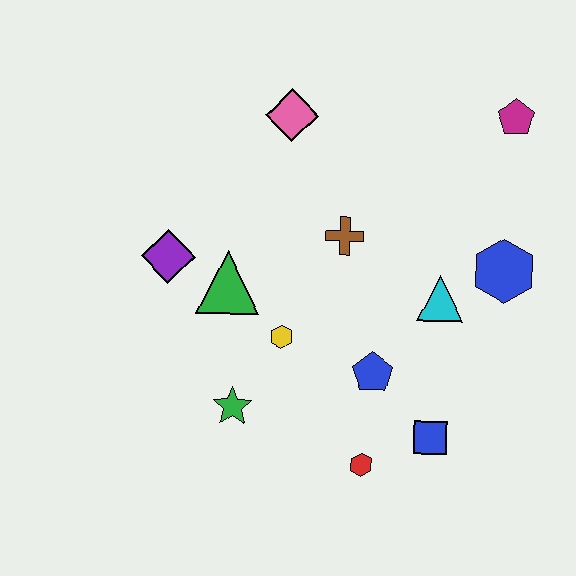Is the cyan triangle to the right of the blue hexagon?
No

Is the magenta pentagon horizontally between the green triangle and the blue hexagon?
No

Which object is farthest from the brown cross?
The red hexagon is farthest from the brown cross.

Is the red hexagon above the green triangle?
No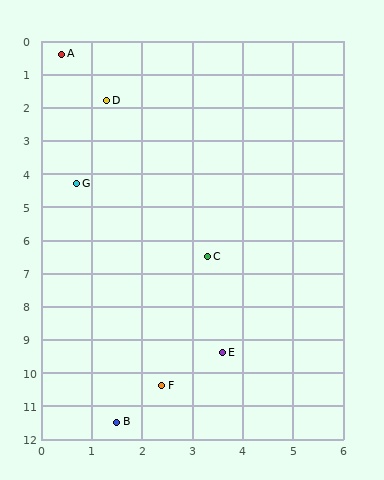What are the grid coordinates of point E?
Point E is at approximately (3.6, 9.4).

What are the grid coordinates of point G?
Point G is at approximately (0.7, 4.3).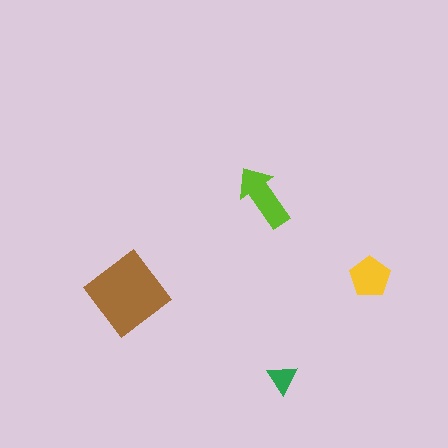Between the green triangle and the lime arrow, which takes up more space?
The lime arrow.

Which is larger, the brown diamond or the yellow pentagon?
The brown diamond.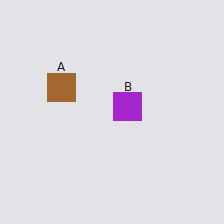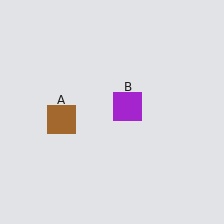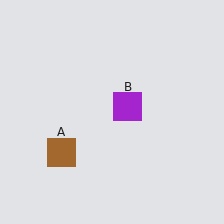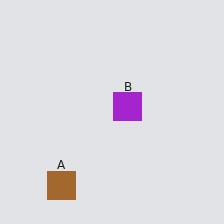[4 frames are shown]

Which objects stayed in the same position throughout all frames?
Purple square (object B) remained stationary.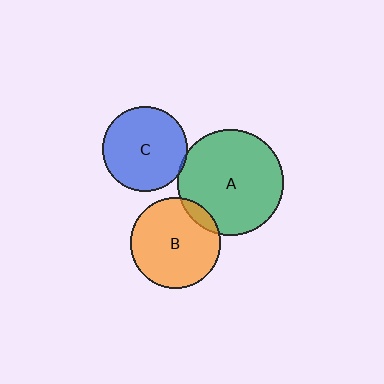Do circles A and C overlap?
Yes.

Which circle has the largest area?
Circle A (green).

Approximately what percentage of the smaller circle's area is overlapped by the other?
Approximately 5%.